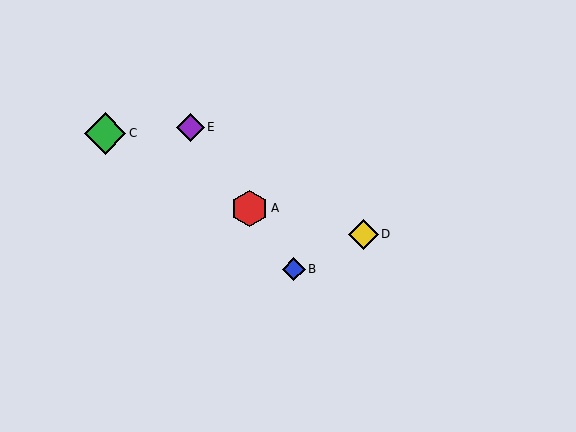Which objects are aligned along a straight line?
Objects A, B, E are aligned along a straight line.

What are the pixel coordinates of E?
Object E is at (190, 127).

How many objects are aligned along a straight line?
3 objects (A, B, E) are aligned along a straight line.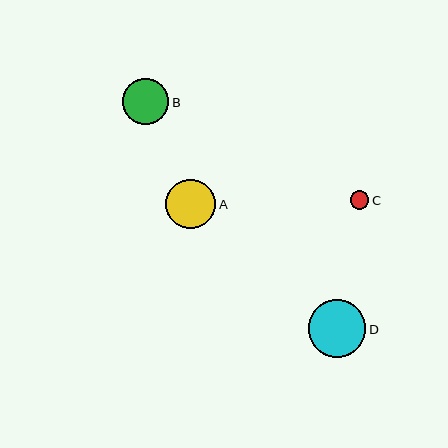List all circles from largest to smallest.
From largest to smallest: D, A, B, C.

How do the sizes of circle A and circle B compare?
Circle A and circle B are approximately the same size.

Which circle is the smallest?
Circle C is the smallest with a size of approximately 19 pixels.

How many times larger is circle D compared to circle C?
Circle D is approximately 3.1 times the size of circle C.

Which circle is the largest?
Circle D is the largest with a size of approximately 58 pixels.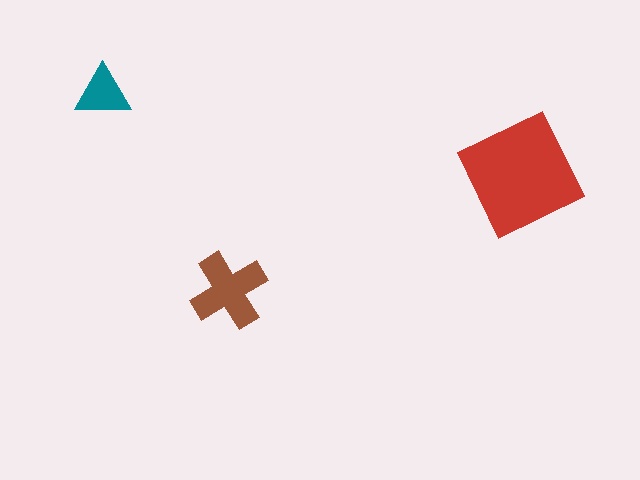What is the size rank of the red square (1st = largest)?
1st.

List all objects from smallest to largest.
The teal triangle, the brown cross, the red square.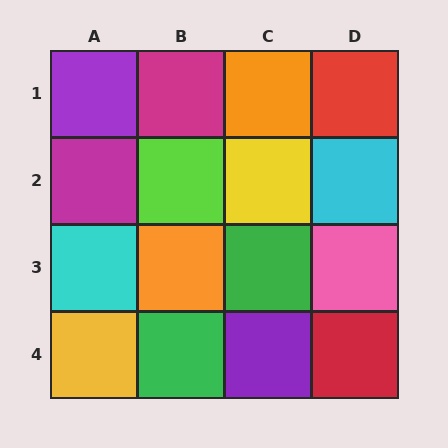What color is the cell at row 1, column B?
Magenta.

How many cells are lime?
1 cell is lime.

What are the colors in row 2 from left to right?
Magenta, lime, yellow, cyan.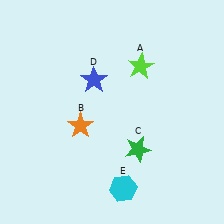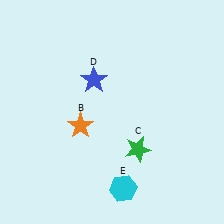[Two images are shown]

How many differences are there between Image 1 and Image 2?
There is 1 difference between the two images.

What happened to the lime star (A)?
The lime star (A) was removed in Image 2. It was in the top-right area of Image 1.